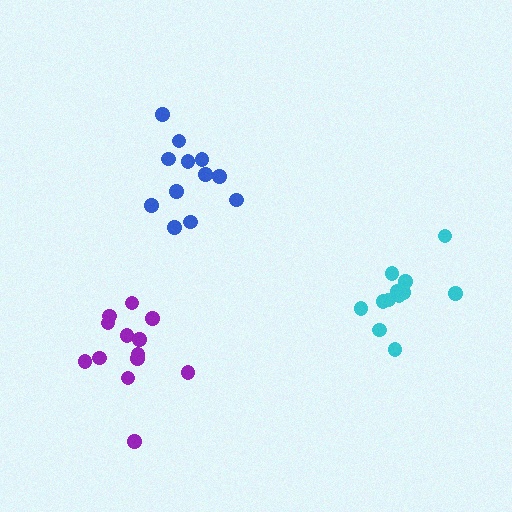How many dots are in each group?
Group 1: 12 dots, Group 2: 13 dots, Group 3: 12 dots (37 total).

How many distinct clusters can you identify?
There are 3 distinct clusters.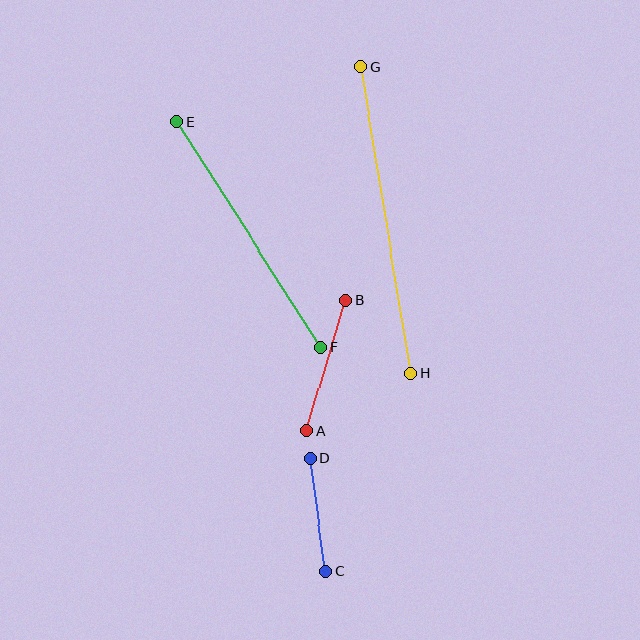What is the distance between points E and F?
The distance is approximately 267 pixels.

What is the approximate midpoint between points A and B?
The midpoint is at approximately (327, 366) pixels.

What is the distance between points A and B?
The distance is approximately 136 pixels.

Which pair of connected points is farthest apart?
Points G and H are farthest apart.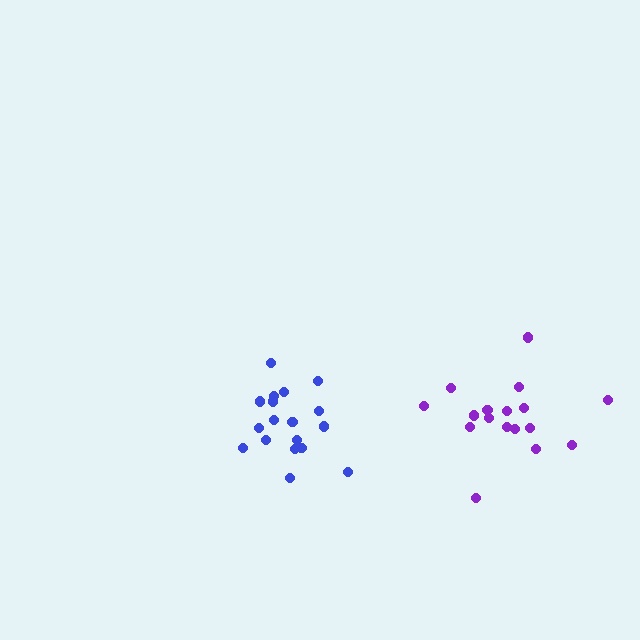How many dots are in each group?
Group 1: 18 dots, Group 2: 17 dots (35 total).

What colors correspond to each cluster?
The clusters are colored: blue, purple.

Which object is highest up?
The purple cluster is topmost.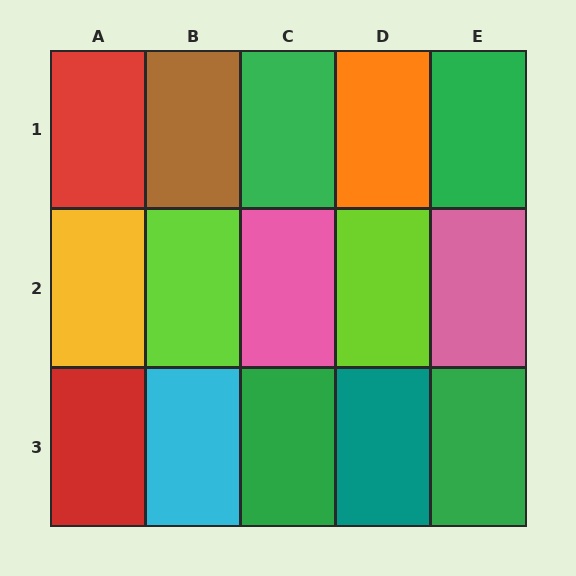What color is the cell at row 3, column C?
Green.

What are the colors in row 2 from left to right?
Yellow, lime, pink, lime, pink.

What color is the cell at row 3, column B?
Cyan.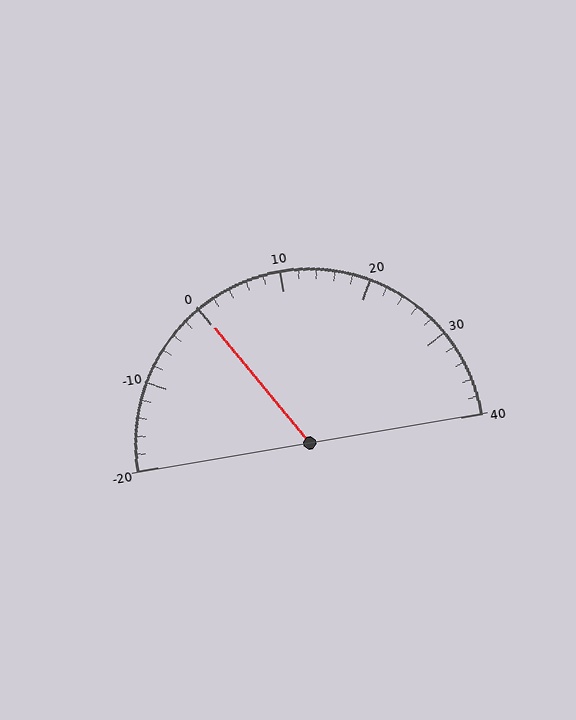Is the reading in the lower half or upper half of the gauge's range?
The reading is in the lower half of the range (-20 to 40).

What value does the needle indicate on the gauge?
The needle indicates approximately 0.